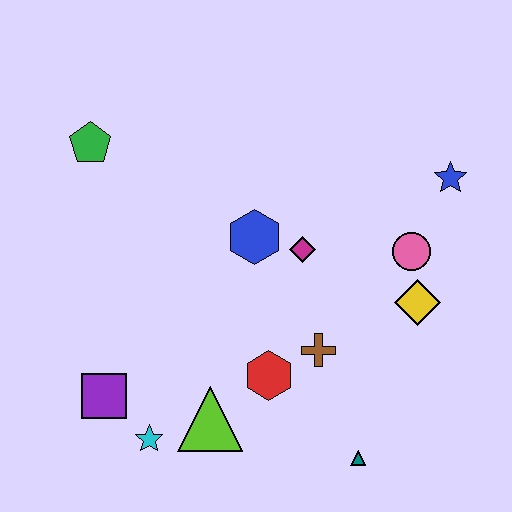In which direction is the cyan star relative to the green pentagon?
The cyan star is below the green pentagon.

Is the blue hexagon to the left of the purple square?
No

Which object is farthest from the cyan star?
The blue star is farthest from the cyan star.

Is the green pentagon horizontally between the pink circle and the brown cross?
No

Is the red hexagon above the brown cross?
No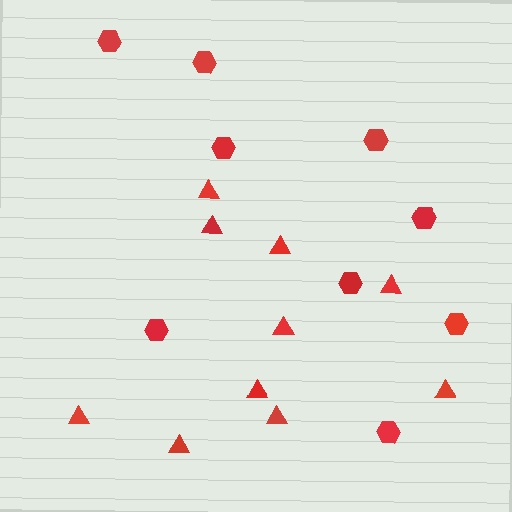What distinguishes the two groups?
There are 2 groups: one group of hexagons (9) and one group of triangles (10).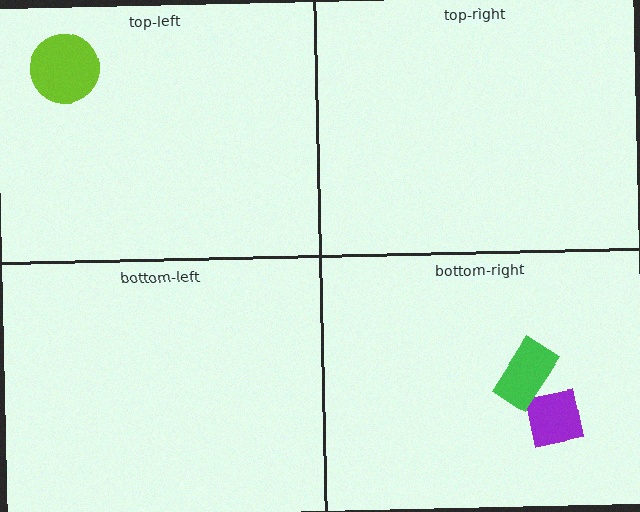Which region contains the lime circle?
The top-left region.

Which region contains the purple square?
The bottom-right region.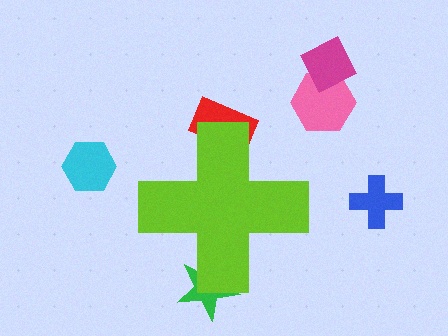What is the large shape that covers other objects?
A lime cross.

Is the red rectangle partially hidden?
Yes, the red rectangle is partially hidden behind the lime cross.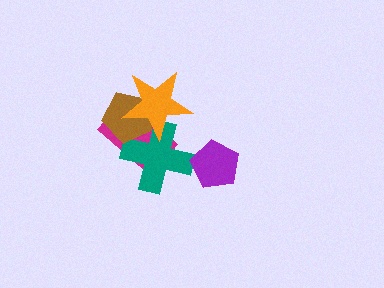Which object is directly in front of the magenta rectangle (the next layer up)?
The teal cross is directly in front of the magenta rectangle.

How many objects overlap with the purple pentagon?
0 objects overlap with the purple pentagon.